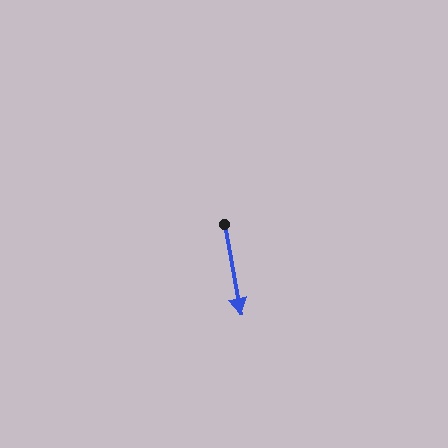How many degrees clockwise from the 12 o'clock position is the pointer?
Approximately 170 degrees.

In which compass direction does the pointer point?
South.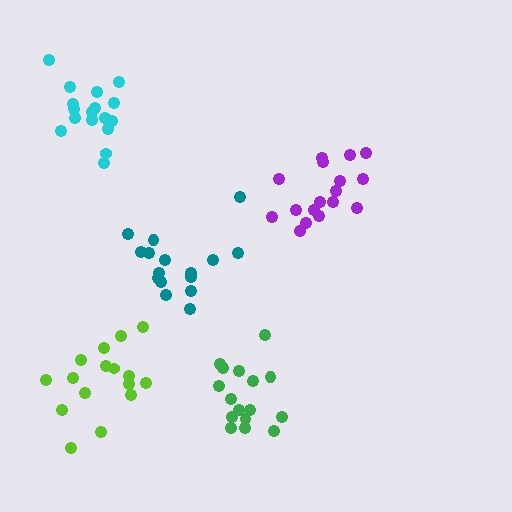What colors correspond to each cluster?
The clusters are colored: teal, cyan, green, lime, purple.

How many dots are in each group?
Group 1: 16 dots, Group 2: 17 dots, Group 3: 16 dots, Group 4: 16 dots, Group 5: 17 dots (82 total).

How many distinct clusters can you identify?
There are 5 distinct clusters.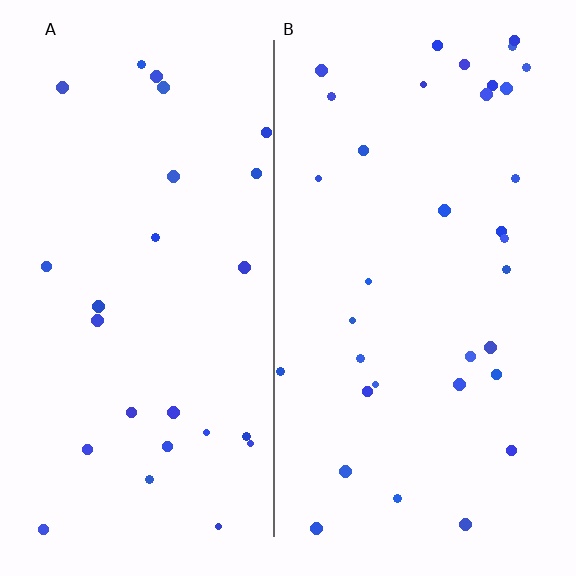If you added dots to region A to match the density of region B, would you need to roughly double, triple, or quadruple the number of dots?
Approximately double.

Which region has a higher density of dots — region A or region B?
B (the right).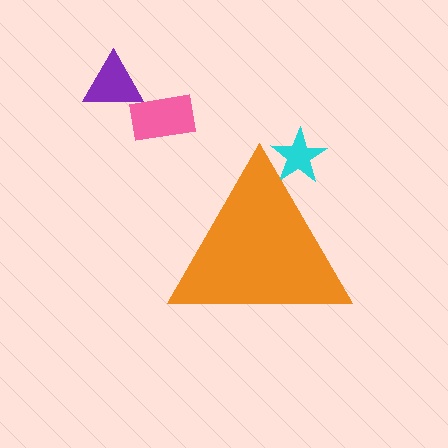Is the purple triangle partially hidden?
No, the purple triangle is fully visible.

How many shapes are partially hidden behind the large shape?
1 shape is partially hidden.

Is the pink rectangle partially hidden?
No, the pink rectangle is fully visible.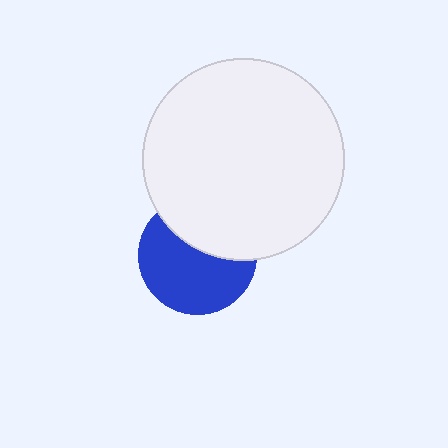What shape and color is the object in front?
The object in front is a white circle.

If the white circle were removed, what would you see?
You would see the complete blue circle.